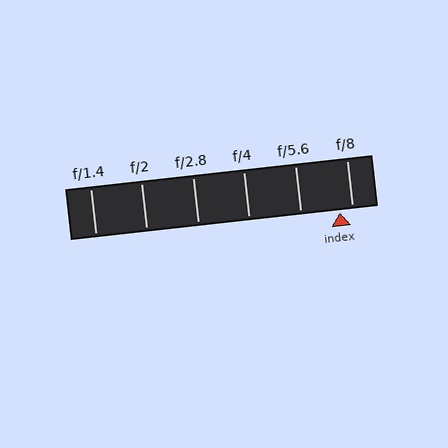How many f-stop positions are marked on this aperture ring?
There are 6 f-stop positions marked.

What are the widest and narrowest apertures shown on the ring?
The widest aperture shown is f/1.4 and the narrowest is f/8.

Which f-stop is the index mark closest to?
The index mark is closest to f/8.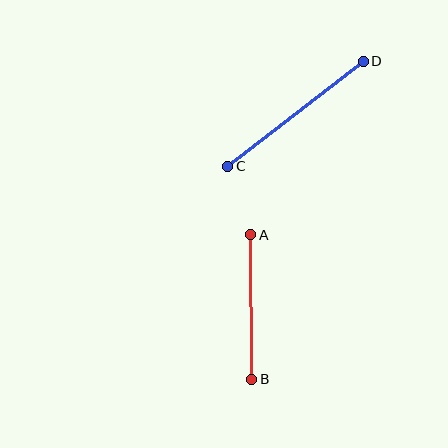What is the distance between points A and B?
The distance is approximately 145 pixels.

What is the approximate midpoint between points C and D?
The midpoint is at approximately (295, 114) pixels.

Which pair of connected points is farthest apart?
Points C and D are farthest apart.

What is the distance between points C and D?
The distance is approximately 171 pixels.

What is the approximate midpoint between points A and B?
The midpoint is at approximately (251, 307) pixels.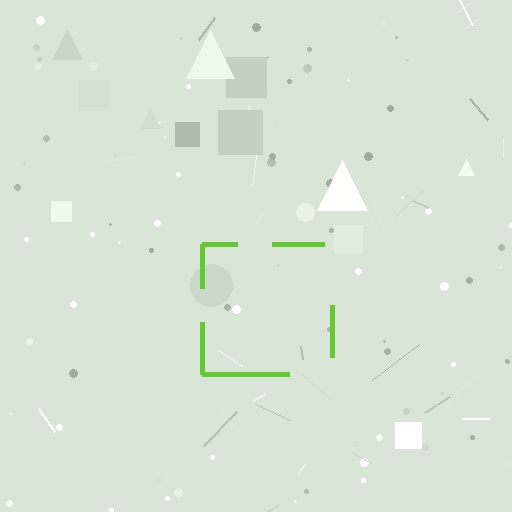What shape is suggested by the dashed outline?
The dashed outline suggests a square.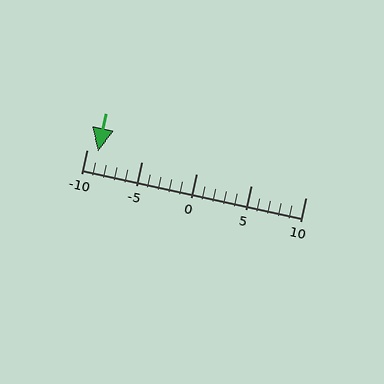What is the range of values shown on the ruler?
The ruler shows values from -10 to 10.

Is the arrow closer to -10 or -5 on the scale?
The arrow is closer to -10.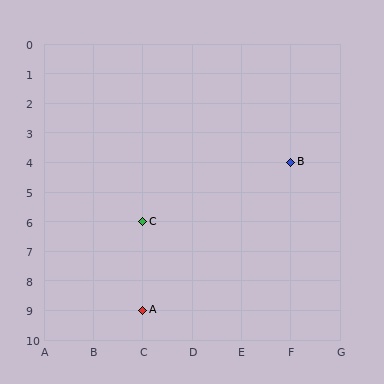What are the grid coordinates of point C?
Point C is at grid coordinates (C, 6).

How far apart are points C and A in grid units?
Points C and A are 3 rows apart.